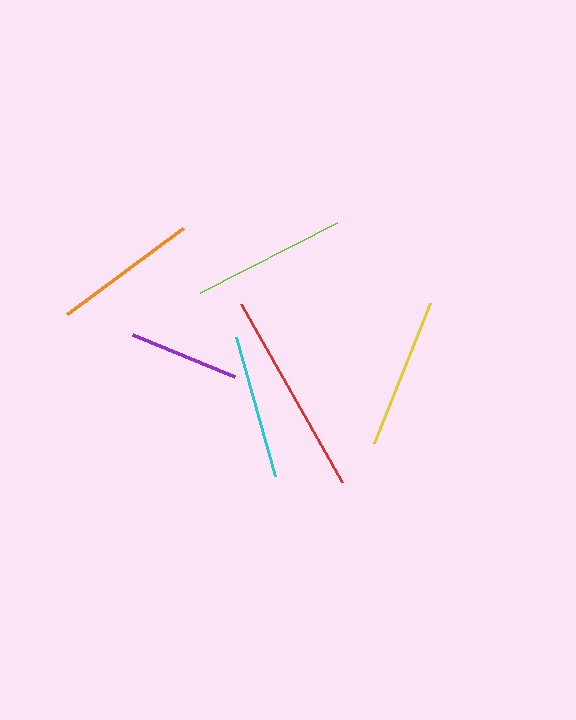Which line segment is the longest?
The red line is the longest at approximately 204 pixels.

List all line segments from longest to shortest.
From longest to shortest: red, lime, yellow, cyan, orange, purple.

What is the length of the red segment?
The red segment is approximately 204 pixels long.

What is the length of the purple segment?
The purple segment is approximately 111 pixels long.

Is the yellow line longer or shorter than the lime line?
The lime line is longer than the yellow line.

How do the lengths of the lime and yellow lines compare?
The lime and yellow lines are approximately the same length.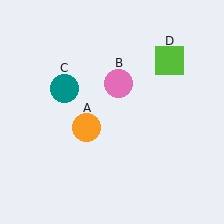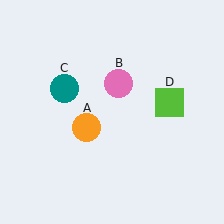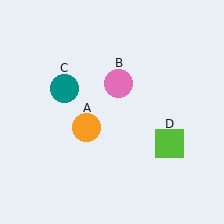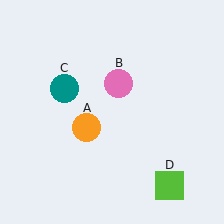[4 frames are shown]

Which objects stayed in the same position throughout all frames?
Orange circle (object A) and pink circle (object B) and teal circle (object C) remained stationary.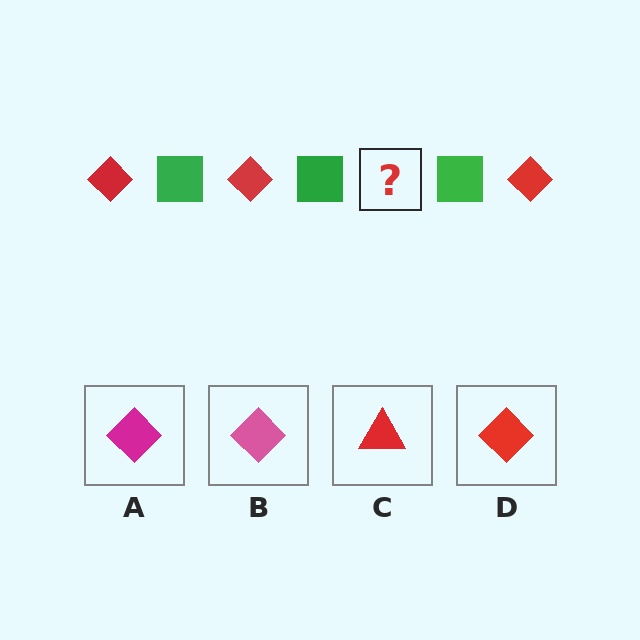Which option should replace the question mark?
Option D.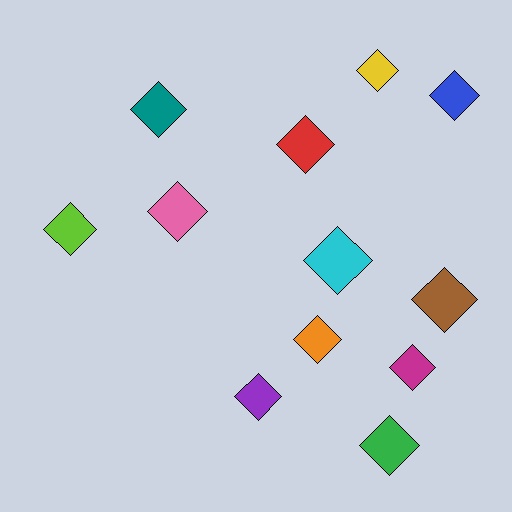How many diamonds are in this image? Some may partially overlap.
There are 12 diamonds.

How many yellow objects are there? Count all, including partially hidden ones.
There is 1 yellow object.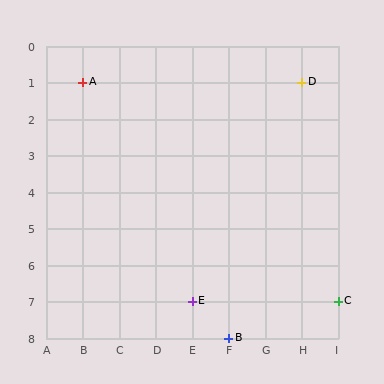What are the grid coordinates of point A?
Point A is at grid coordinates (B, 1).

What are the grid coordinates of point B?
Point B is at grid coordinates (F, 8).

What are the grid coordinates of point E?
Point E is at grid coordinates (E, 7).